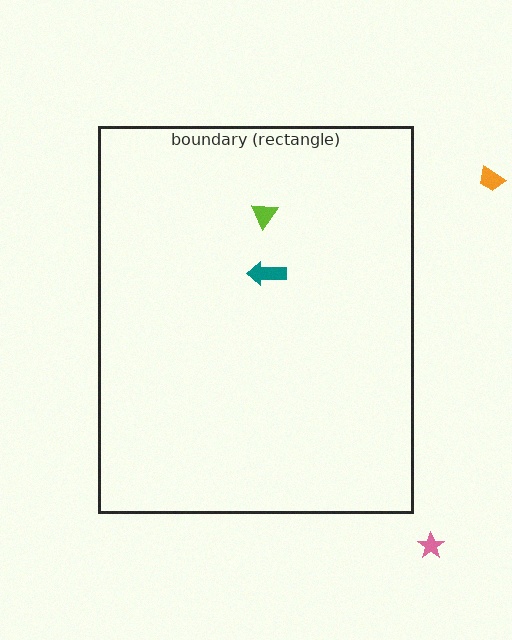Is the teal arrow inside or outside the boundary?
Inside.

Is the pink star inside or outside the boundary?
Outside.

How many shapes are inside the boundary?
2 inside, 2 outside.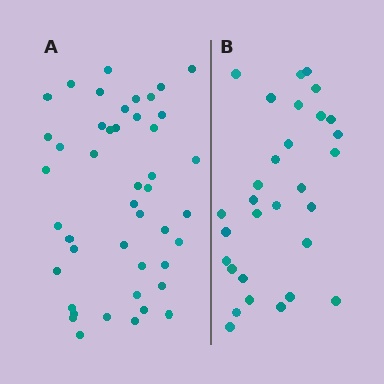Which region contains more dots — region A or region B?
Region A (the left region) has more dots.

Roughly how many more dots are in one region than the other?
Region A has approximately 15 more dots than region B.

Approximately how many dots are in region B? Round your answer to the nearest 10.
About 30 dots.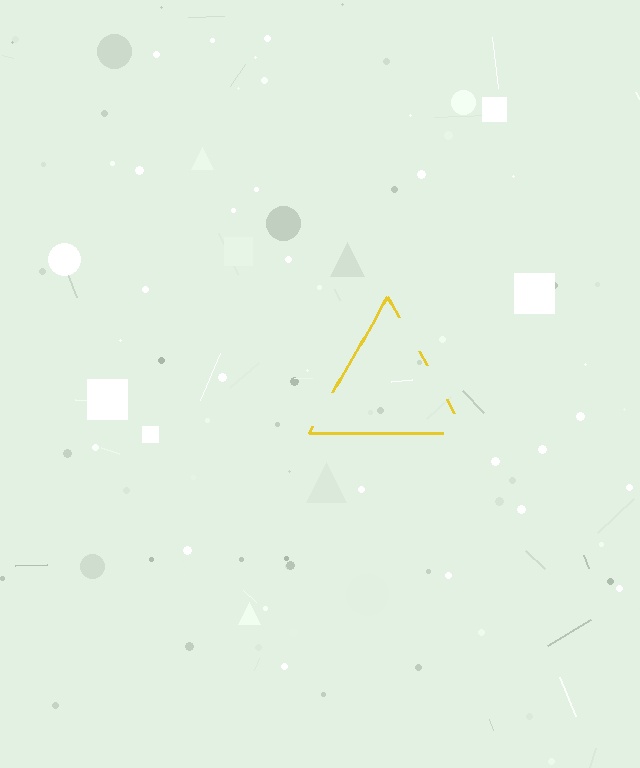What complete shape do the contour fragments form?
The contour fragments form a triangle.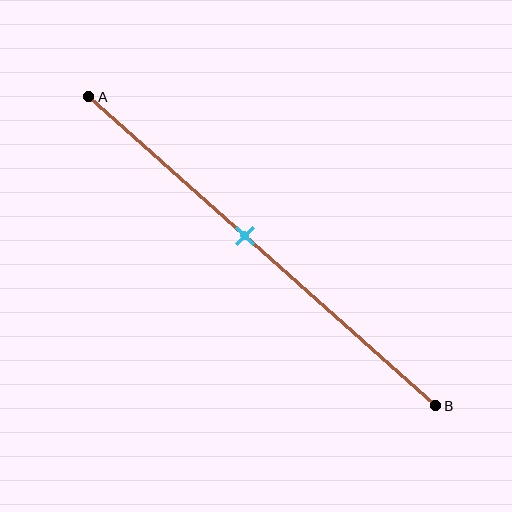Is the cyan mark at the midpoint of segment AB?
No, the mark is at about 45% from A, not at the 50% midpoint.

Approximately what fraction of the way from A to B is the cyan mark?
The cyan mark is approximately 45% of the way from A to B.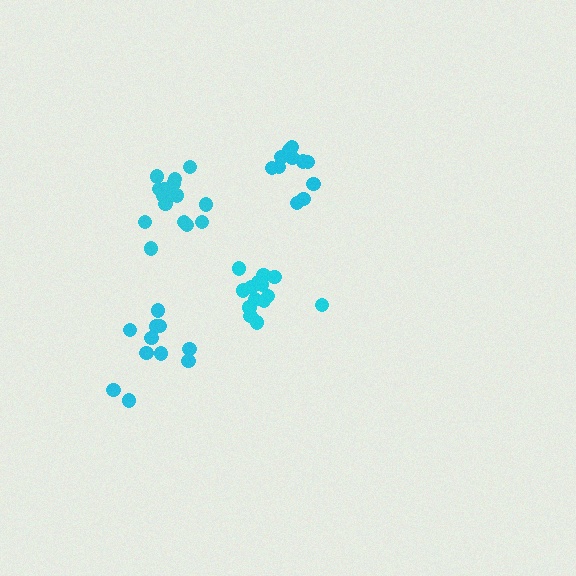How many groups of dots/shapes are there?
There are 4 groups.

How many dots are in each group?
Group 1: 11 dots, Group 2: 15 dots, Group 3: 12 dots, Group 4: 17 dots (55 total).